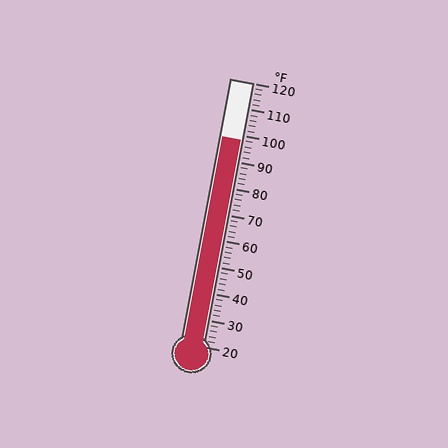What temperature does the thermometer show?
The thermometer shows approximately 98°F.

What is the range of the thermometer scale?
The thermometer scale ranges from 20°F to 120°F.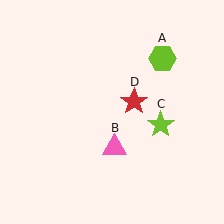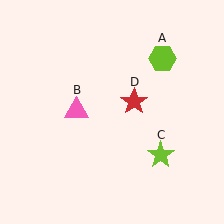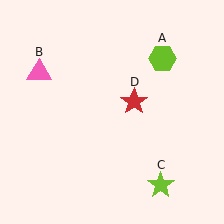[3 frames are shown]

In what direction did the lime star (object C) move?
The lime star (object C) moved down.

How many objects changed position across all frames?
2 objects changed position: pink triangle (object B), lime star (object C).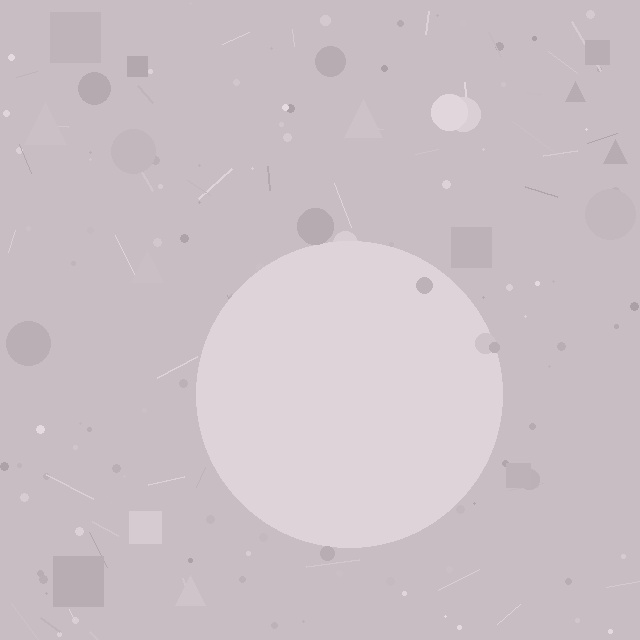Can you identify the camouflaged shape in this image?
The camouflaged shape is a circle.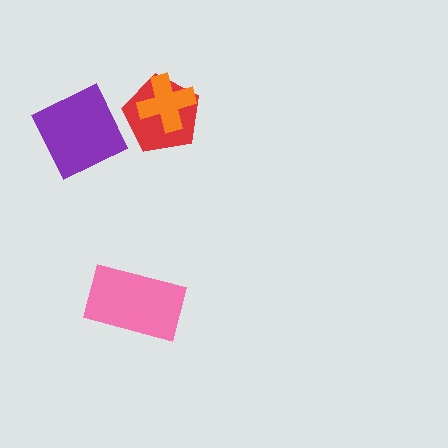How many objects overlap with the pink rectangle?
0 objects overlap with the pink rectangle.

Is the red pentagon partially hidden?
Yes, it is partially covered by another shape.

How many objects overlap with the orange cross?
1 object overlaps with the orange cross.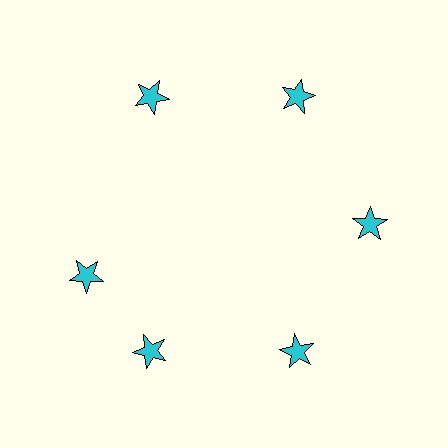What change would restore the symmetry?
The symmetry would be restored by rotating it back into even spacing with its neighbors so that all 6 stars sit at equal angles and equal distance from the center.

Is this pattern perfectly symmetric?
No. The 6 cyan stars are arranged in a ring, but one element near the 9 o'clock position is rotated out of alignment along the ring, breaking the 6-fold rotational symmetry.